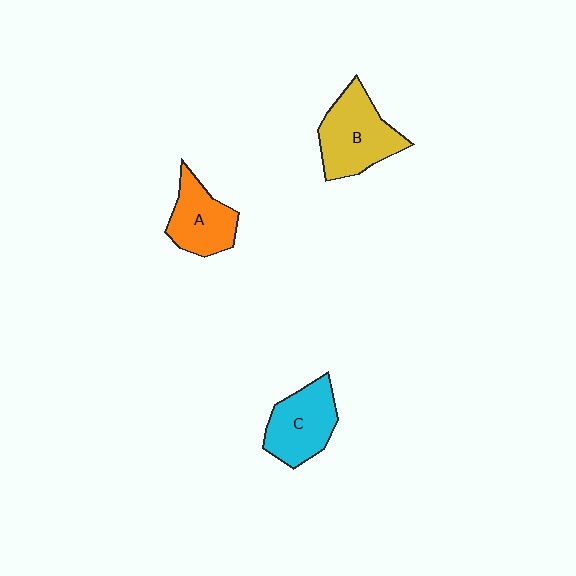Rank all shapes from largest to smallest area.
From largest to smallest: B (yellow), C (cyan), A (orange).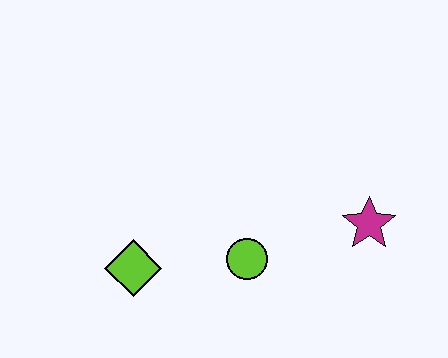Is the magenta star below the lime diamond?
No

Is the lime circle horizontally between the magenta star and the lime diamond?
Yes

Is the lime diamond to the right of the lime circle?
No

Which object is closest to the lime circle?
The lime diamond is closest to the lime circle.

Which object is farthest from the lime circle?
The magenta star is farthest from the lime circle.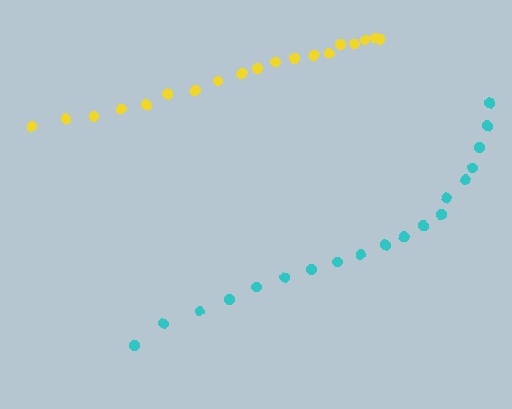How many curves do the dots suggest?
There are 2 distinct paths.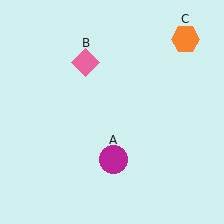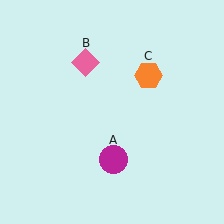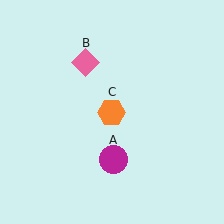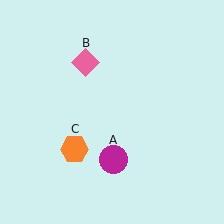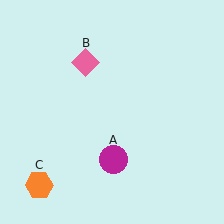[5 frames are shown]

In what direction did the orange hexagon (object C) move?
The orange hexagon (object C) moved down and to the left.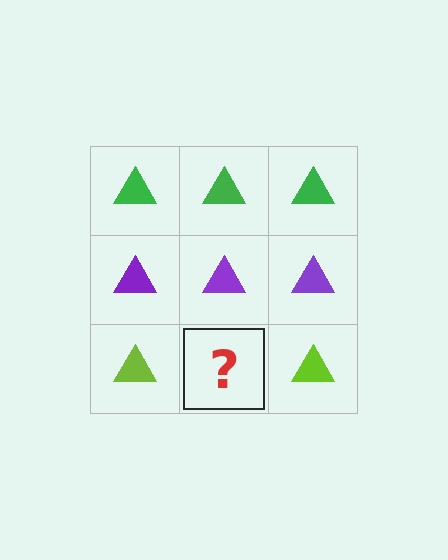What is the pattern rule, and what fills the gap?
The rule is that each row has a consistent color. The gap should be filled with a lime triangle.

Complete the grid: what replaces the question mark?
The question mark should be replaced with a lime triangle.